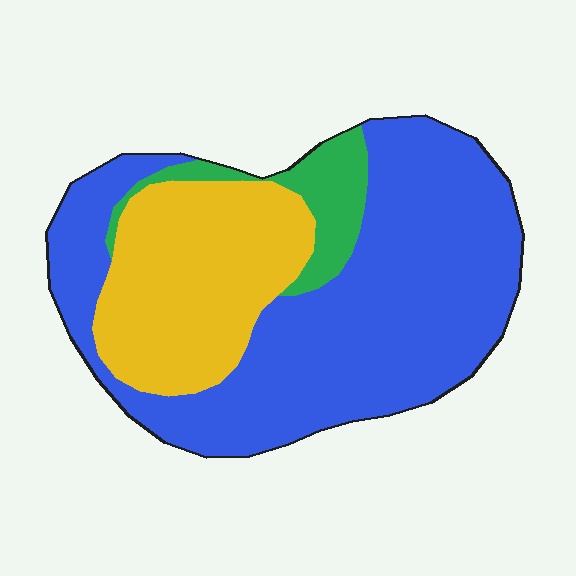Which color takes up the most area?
Blue, at roughly 60%.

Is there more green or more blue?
Blue.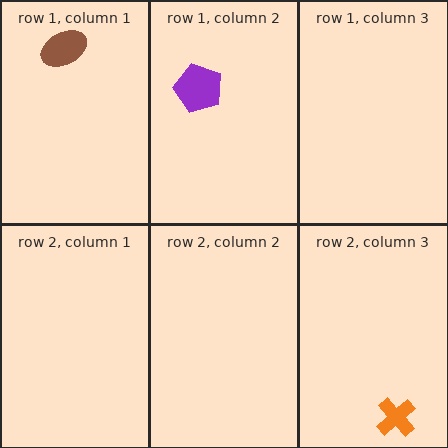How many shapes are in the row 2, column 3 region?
1.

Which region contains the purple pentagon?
The row 1, column 2 region.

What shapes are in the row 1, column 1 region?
The brown ellipse.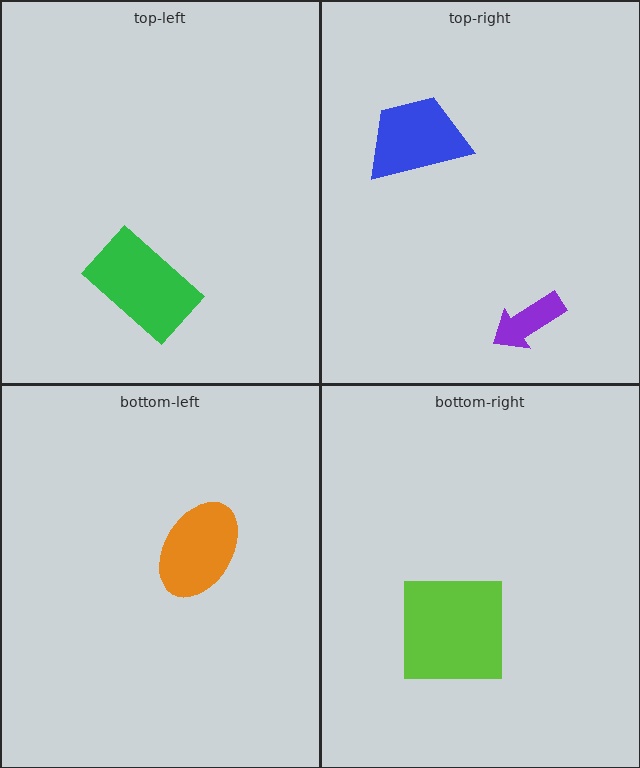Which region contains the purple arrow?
The top-right region.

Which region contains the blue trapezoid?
The top-right region.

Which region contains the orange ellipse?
The bottom-left region.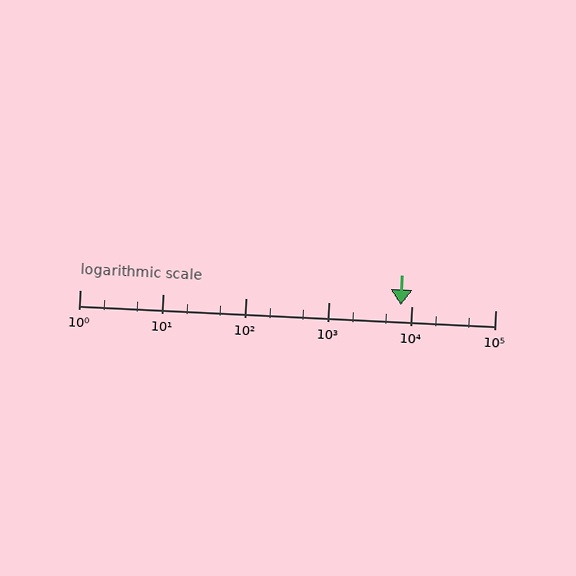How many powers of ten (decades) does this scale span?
The scale spans 5 decades, from 1 to 100000.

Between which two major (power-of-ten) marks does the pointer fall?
The pointer is between 1000 and 10000.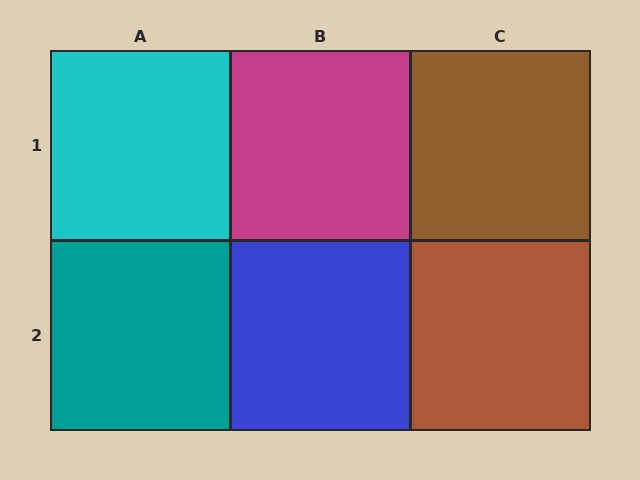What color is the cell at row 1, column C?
Brown.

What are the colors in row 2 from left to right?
Teal, blue, brown.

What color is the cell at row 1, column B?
Magenta.